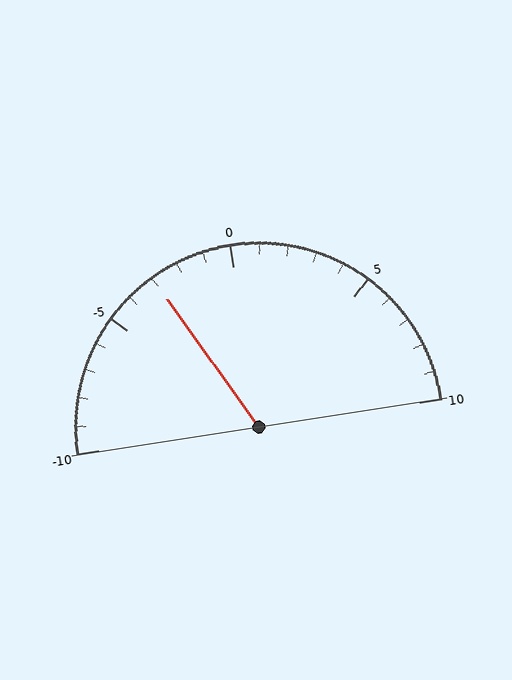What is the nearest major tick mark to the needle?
The nearest major tick mark is -5.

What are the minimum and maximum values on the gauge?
The gauge ranges from -10 to 10.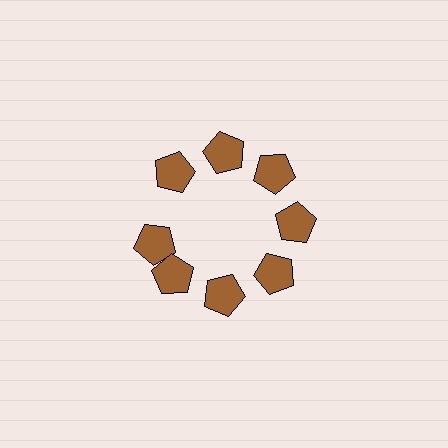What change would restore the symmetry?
The symmetry would be restored by rotating it back into even spacing with its neighbors so that all 8 pentagons sit at equal angles and equal distance from the center.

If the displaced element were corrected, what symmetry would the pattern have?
It would have 8-fold rotational symmetry — the pattern would map onto itself every 45 degrees.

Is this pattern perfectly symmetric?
No. The 8 brown pentagons are arranged in a ring, but one element near the 9 o'clock position is rotated out of alignment along the ring, breaking the 8-fold rotational symmetry.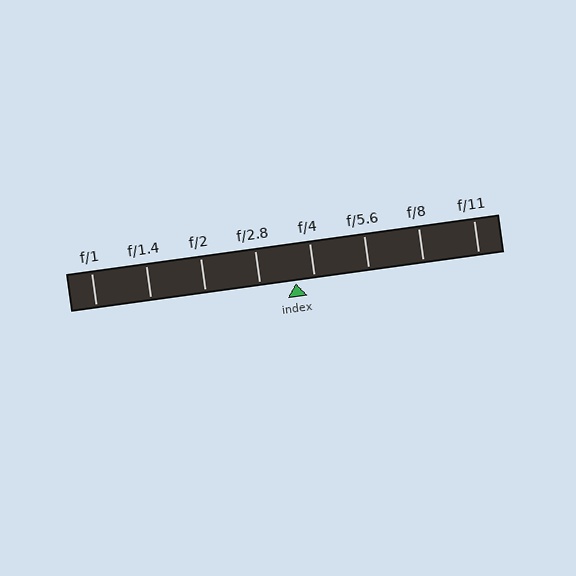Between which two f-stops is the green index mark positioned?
The index mark is between f/2.8 and f/4.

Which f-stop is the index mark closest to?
The index mark is closest to f/4.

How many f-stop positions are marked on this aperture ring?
There are 8 f-stop positions marked.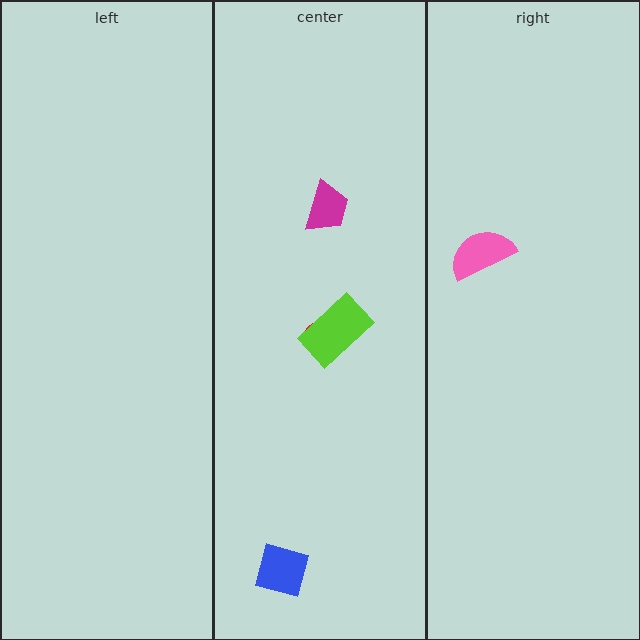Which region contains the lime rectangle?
The center region.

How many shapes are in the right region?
1.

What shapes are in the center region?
The magenta trapezoid, the blue diamond, the red ellipse, the lime rectangle.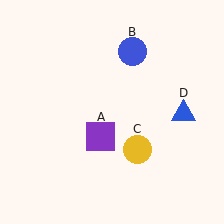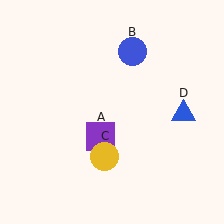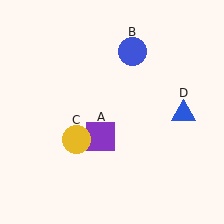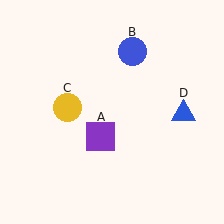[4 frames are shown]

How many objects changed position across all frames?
1 object changed position: yellow circle (object C).